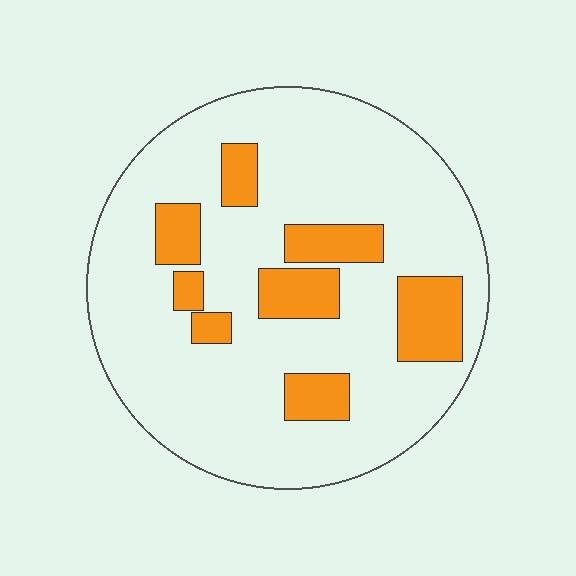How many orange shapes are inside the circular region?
8.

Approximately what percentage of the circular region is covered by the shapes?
Approximately 20%.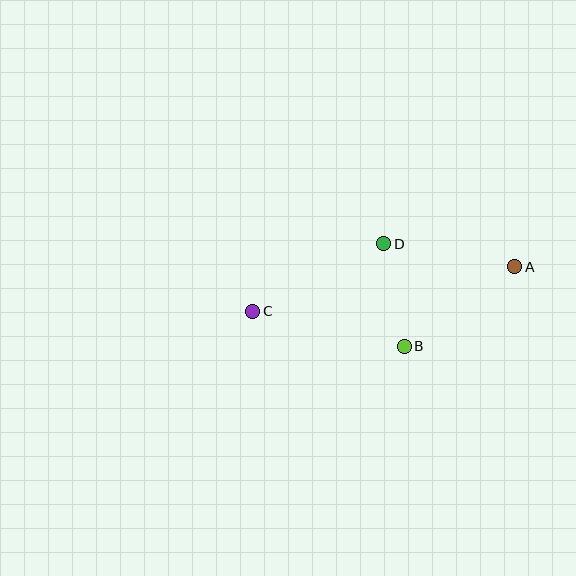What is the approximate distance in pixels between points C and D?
The distance between C and D is approximately 148 pixels.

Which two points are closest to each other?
Points B and D are closest to each other.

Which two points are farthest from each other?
Points A and C are farthest from each other.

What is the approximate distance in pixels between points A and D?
The distance between A and D is approximately 133 pixels.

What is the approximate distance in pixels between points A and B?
The distance between A and B is approximately 136 pixels.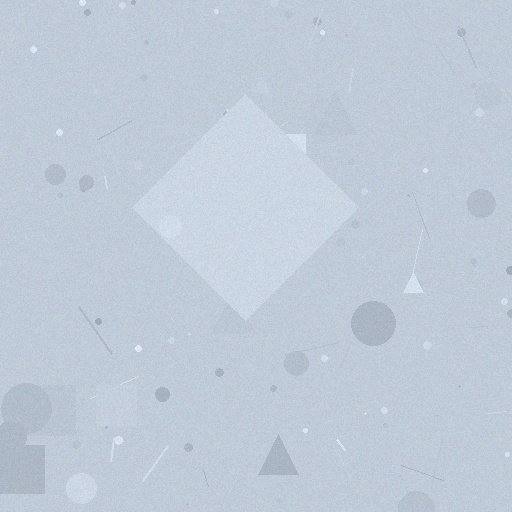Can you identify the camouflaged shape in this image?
The camouflaged shape is a diamond.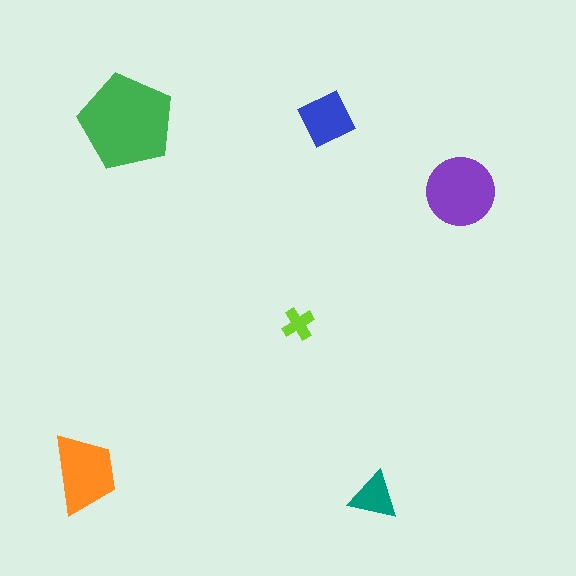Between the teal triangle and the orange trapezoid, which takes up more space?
The orange trapezoid.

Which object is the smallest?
The lime cross.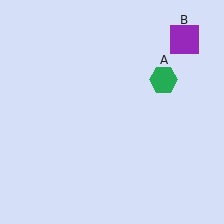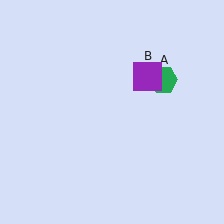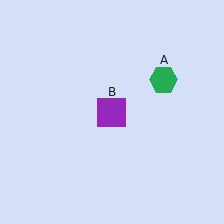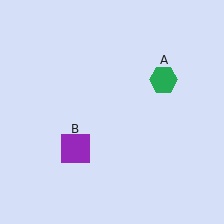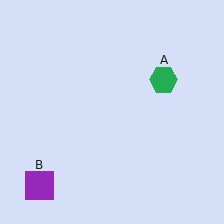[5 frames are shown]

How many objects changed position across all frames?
1 object changed position: purple square (object B).